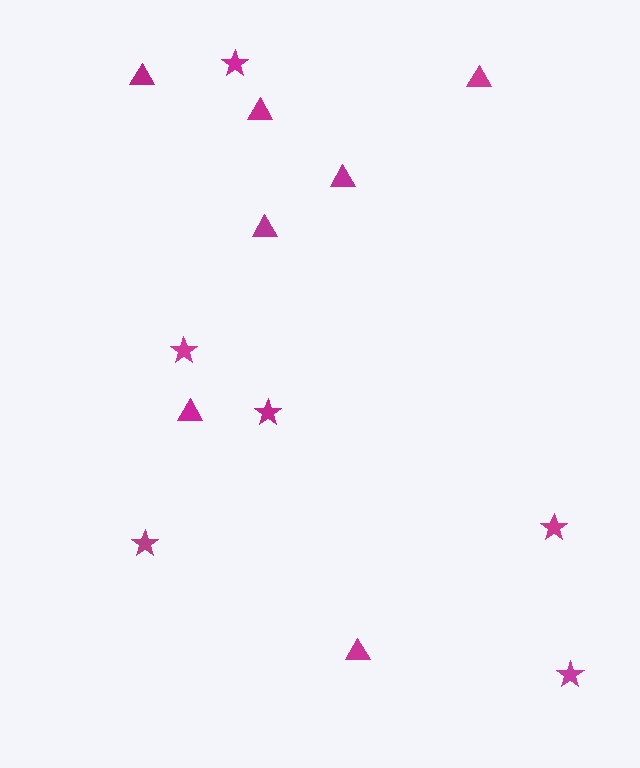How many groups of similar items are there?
There are 2 groups: one group of stars (6) and one group of triangles (7).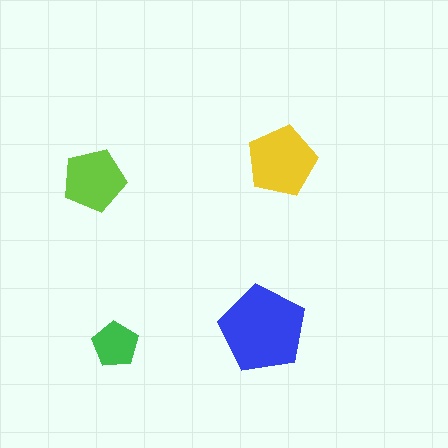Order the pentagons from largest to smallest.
the blue one, the yellow one, the lime one, the green one.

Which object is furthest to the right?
The yellow pentagon is rightmost.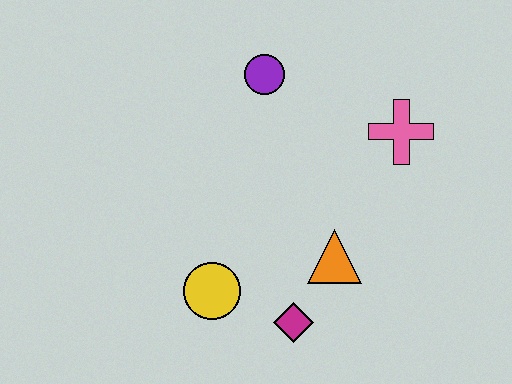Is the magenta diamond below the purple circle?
Yes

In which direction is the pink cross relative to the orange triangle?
The pink cross is above the orange triangle.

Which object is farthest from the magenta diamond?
The purple circle is farthest from the magenta diamond.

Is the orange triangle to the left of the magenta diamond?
No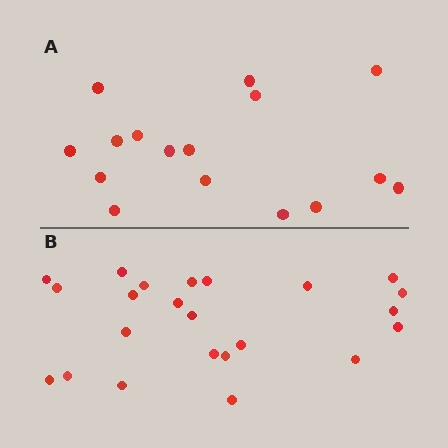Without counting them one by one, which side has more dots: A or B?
Region B (the bottom region) has more dots.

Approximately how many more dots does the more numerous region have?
Region B has roughly 8 or so more dots than region A.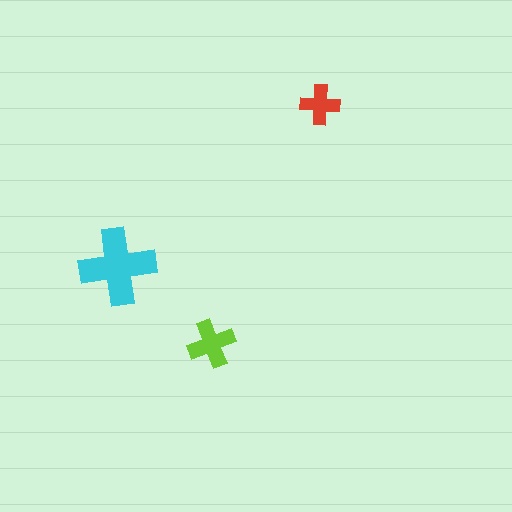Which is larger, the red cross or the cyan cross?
The cyan one.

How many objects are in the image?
There are 3 objects in the image.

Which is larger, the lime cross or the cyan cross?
The cyan one.